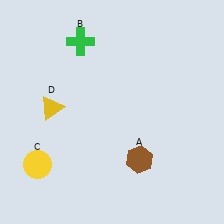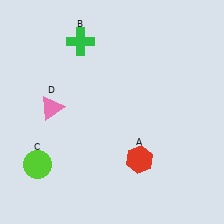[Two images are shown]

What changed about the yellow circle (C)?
In Image 1, C is yellow. In Image 2, it changed to lime.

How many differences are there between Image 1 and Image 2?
There are 3 differences between the two images.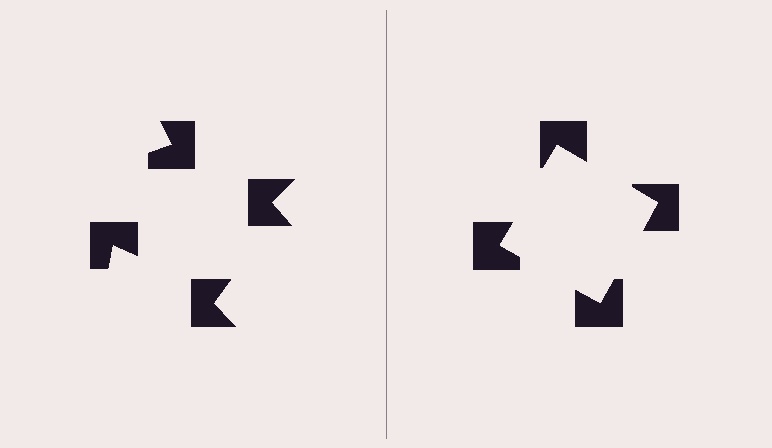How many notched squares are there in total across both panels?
8 — 4 on each side.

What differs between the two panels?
The notched squares are positioned identically on both sides; only the wedge orientations differ. On the right they align to a square; on the left they are misaligned.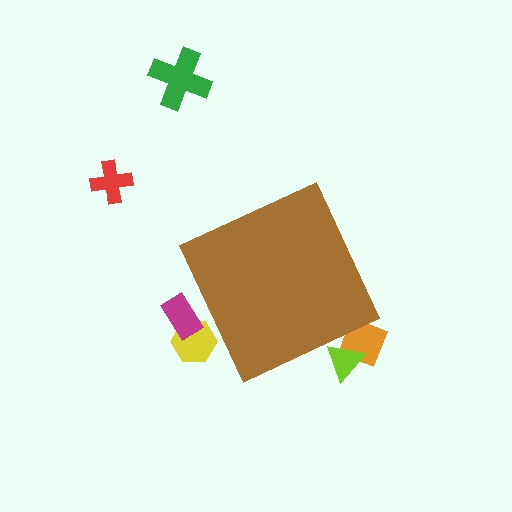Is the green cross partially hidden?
No, the green cross is fully visible.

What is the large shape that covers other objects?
A brown diamond.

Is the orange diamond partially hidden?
Yes, the orange diamond is partially hidden behind the brown diamond.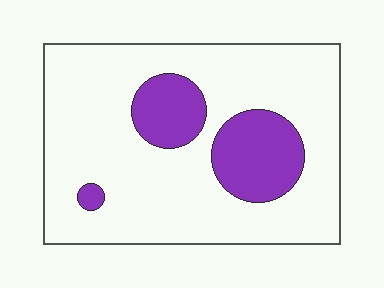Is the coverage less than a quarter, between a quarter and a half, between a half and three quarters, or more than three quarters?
Less than a quarter.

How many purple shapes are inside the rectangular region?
3.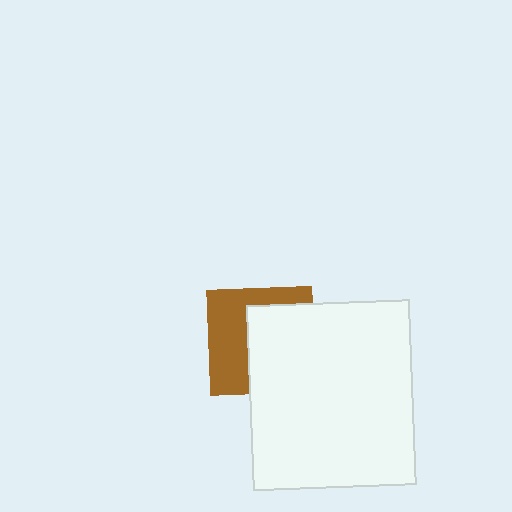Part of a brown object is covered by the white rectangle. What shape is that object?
It is a square.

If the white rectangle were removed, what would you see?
You would see the complete brown square.